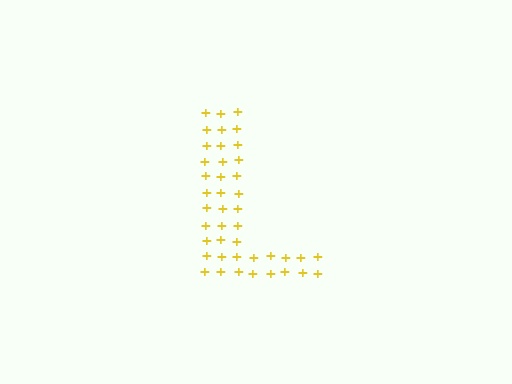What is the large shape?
The large shape is the letter L.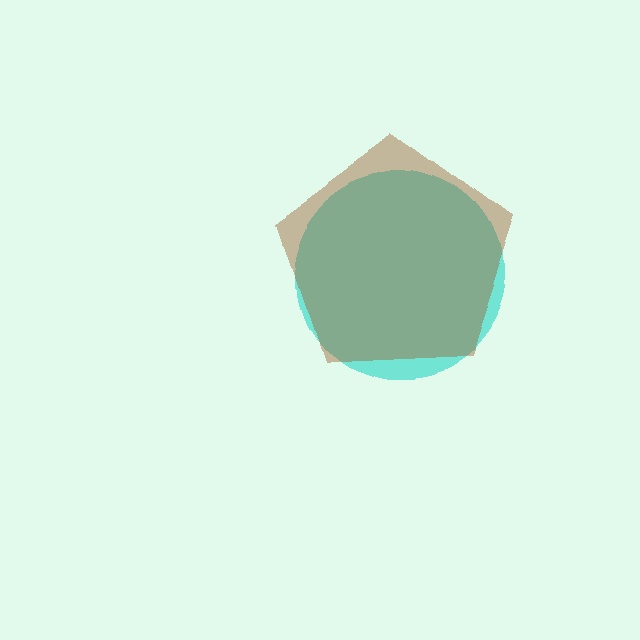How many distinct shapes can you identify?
There are 2 distinct shapes: a cyan circle, a brown pentagon.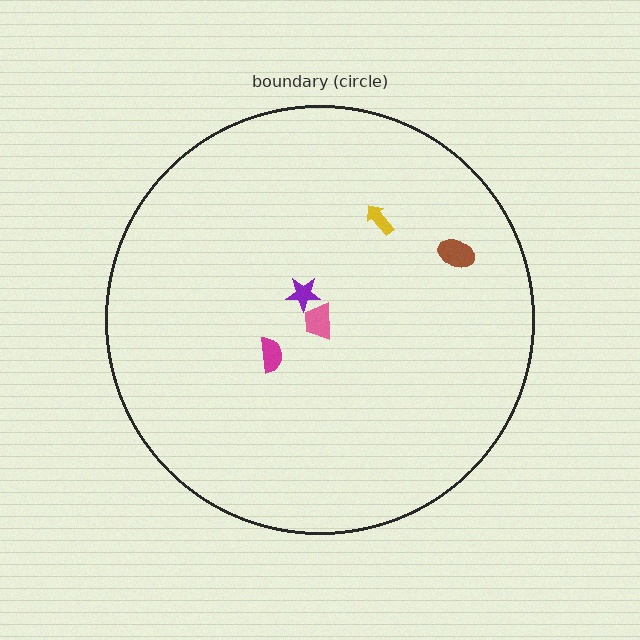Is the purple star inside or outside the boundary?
Inside.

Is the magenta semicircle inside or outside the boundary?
Inside.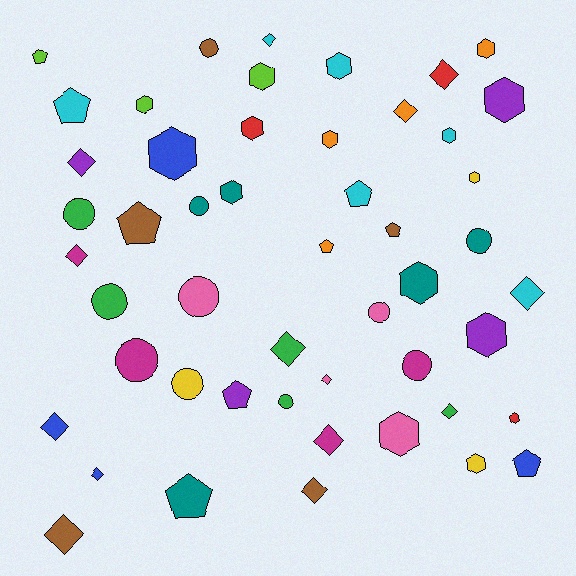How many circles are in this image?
There are 11 circles.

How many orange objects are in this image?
There are 4 orange objects.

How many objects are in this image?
There are 50 objects.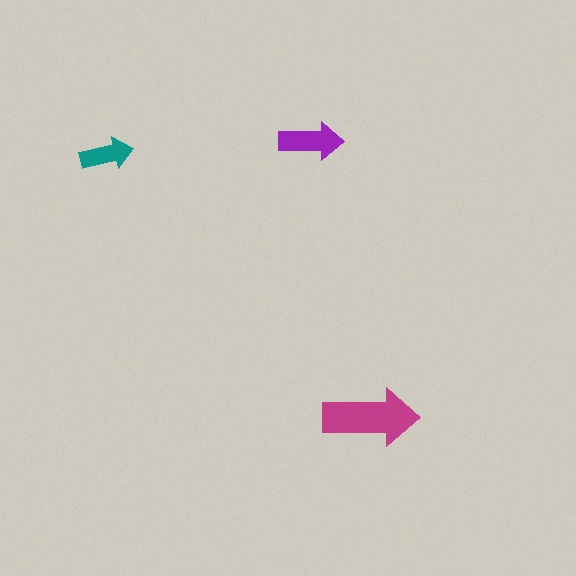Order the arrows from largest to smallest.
the magenta one, the purple one, the teal one.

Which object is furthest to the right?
The magenta arrow is rightmost.